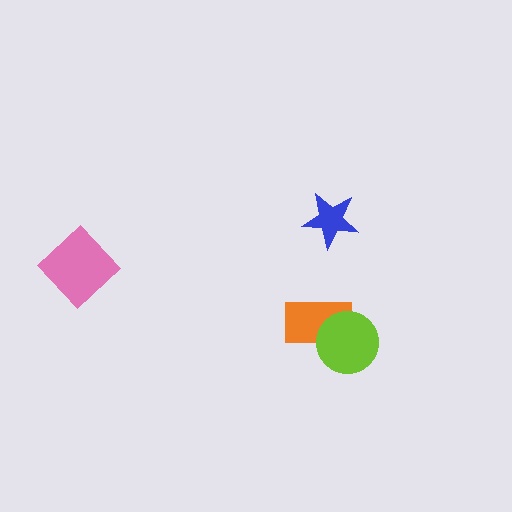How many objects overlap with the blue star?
0 objects overlap with the blue star.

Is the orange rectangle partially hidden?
Yes, it is partially covered by another shape.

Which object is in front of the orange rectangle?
The lime circle is in front of the orange rectangle.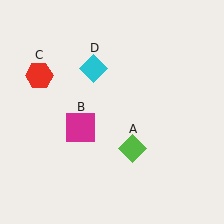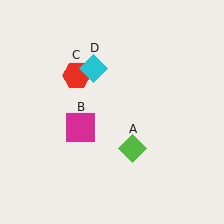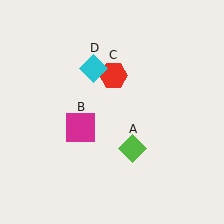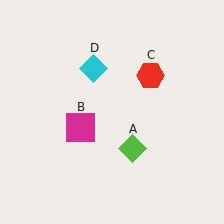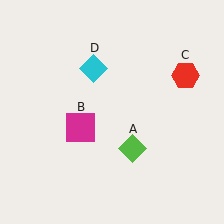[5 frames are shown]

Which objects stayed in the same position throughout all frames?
Lime diamond (object A) and magenta square (object B) and cyan diamond (object D) remained stationary.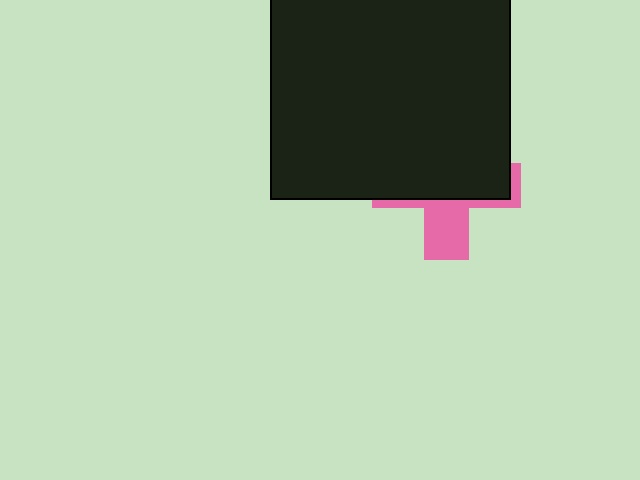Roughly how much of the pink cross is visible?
A small part of it is visible (roughly 35%).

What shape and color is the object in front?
The object in front is a black square.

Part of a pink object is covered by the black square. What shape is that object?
It is a cross.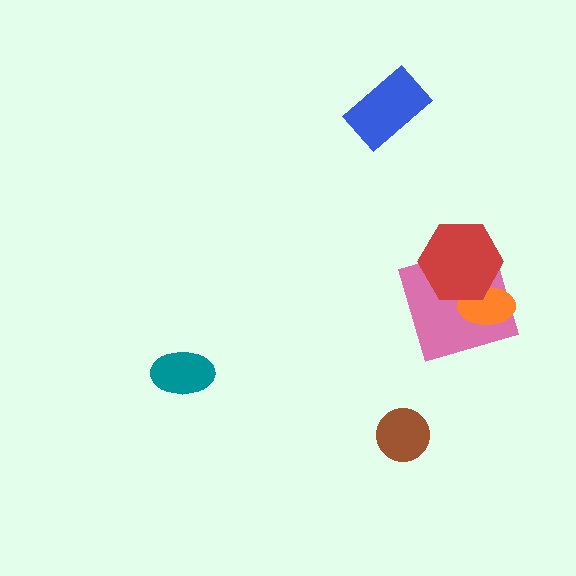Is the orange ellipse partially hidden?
Yes, it is partially covered by another shape.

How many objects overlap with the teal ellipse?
0 objects overlap with the teal ellipse.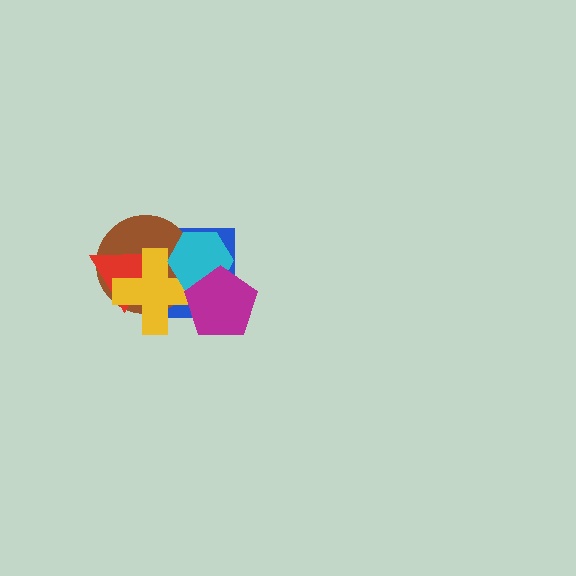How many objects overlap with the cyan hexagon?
4 objects overlap with the cyan hexagon.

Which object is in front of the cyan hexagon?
The magenta pentagon is in front of the cyan hexagon.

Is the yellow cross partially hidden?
Yes, it is partially covered by another shape.